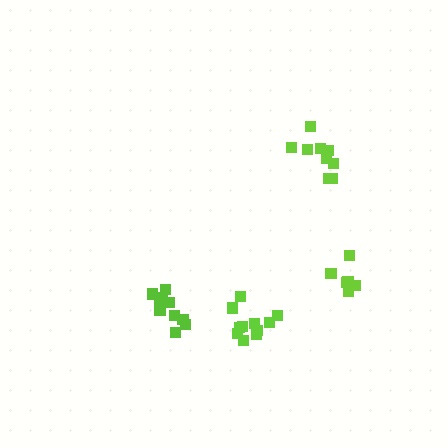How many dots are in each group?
Group 1: 6 dots, Group 2: 11 dots, Group 3: 9 dots, Group 4: 10 dots (36 total).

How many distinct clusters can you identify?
There are 4 distinct clusters.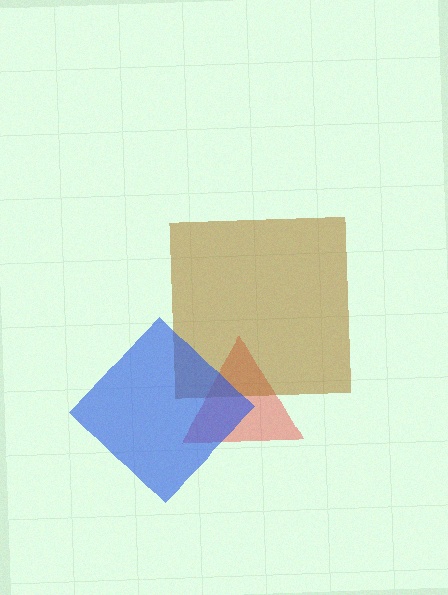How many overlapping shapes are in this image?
There are 3 overlapping shapes in the image.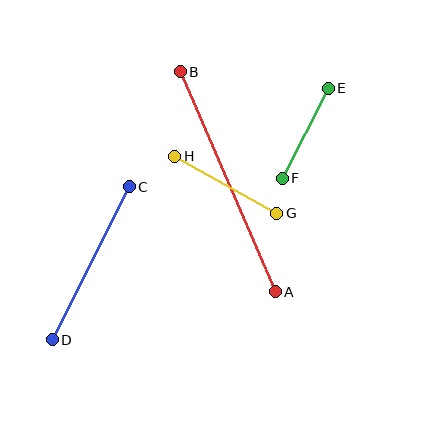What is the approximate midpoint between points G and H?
The midpoint is at approximately (226, 185) pixels.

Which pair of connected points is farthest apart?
Points A and B are farthest apart.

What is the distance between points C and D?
The distance is approximately 171 pixels.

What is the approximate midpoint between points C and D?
The midpoint is at approximately (91, 263) pixels.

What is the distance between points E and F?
The distance is approximately 101 pixels.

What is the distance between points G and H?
The distance is approximately 117 pixels.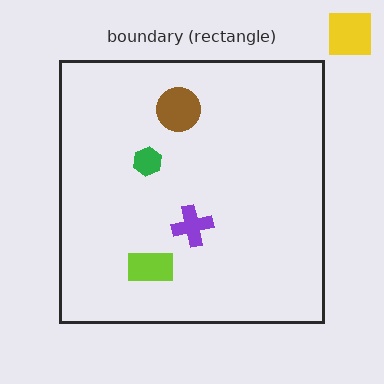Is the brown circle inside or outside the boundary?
Inside.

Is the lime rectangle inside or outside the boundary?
Inside.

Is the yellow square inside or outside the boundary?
Outside.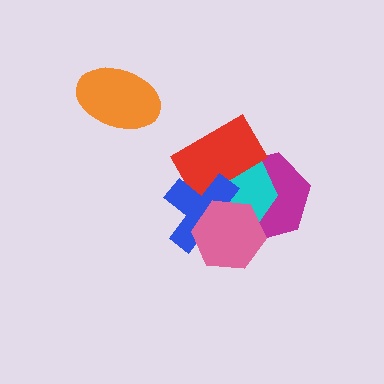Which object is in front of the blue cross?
The pink hexagon is in front of the blue cross.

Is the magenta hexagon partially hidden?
Yes, it is partially covered by another shape.